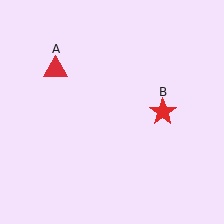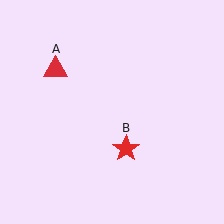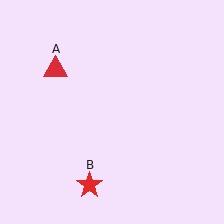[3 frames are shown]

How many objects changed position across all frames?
1 object changed position: red star (object B).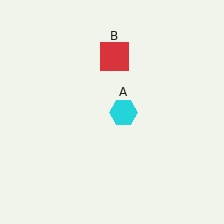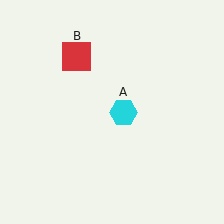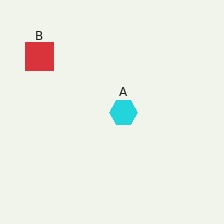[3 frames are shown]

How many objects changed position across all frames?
1 object changed position: red square (object B).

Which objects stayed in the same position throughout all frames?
Cyan hexagon (object A) remained stationary.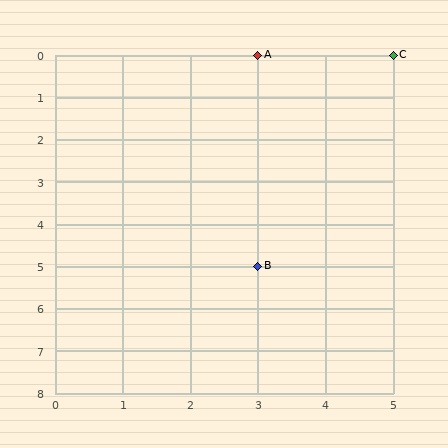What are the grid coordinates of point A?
Point A is at grid coordinates (3, 0).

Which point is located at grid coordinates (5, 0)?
Point C is at (5, 0).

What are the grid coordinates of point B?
Point B is at grid coordinates (3, 5).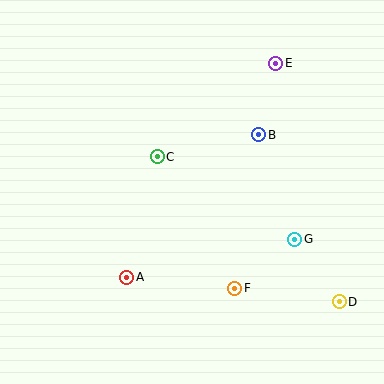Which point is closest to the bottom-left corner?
Point A is closest to the bottom-left corner.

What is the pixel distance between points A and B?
The distance between A and B is 194 pixels.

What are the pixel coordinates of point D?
Point D is at (339, 302).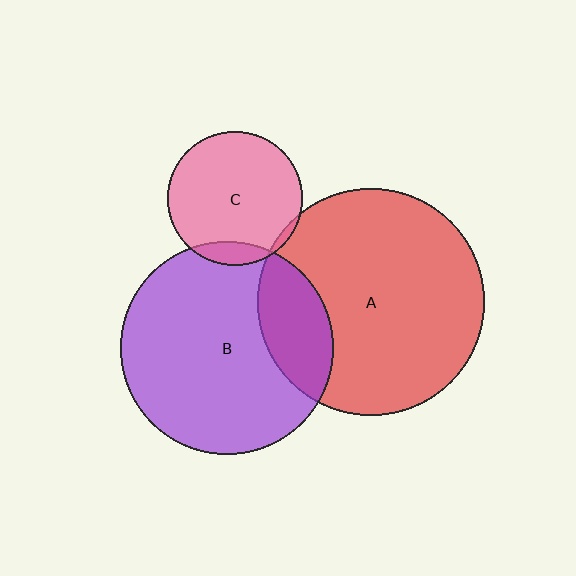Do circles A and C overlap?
Yes.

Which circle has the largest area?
Circle A (red).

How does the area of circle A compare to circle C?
Approximately 2.9 times.